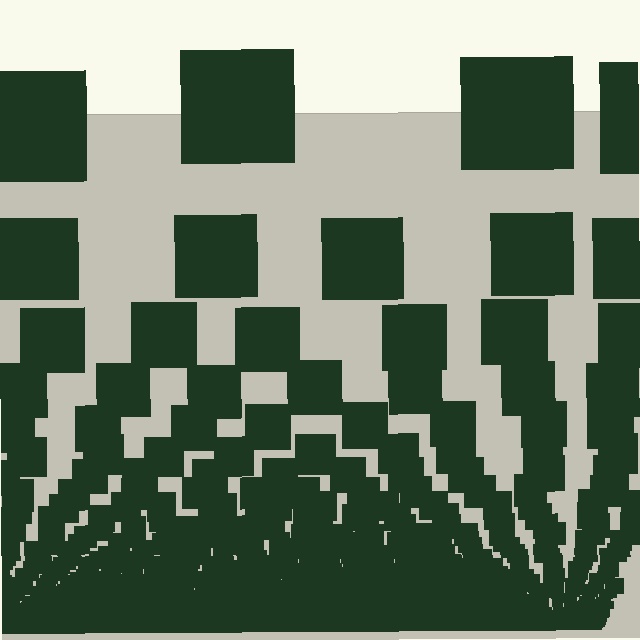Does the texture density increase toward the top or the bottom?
Density increases toward the bottom.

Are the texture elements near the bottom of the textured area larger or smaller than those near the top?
Smaller. The gradient is inverted — elements near the bottom are smaller and denser.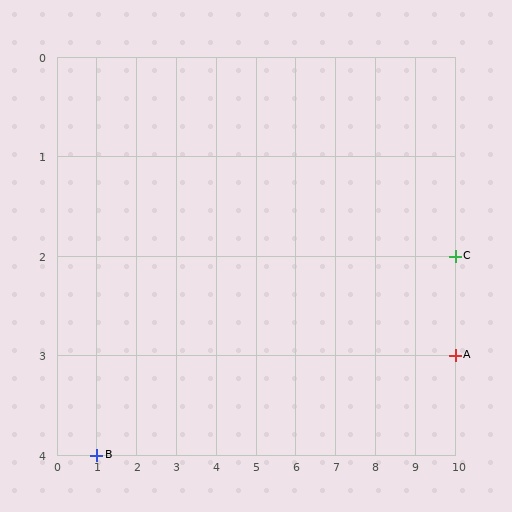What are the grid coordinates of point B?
Point B is at grid coordinates (1, 4).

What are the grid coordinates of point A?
Point A is at grid coordinates (10, 3).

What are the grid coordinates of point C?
Point C is at grid coordinates (10, 2).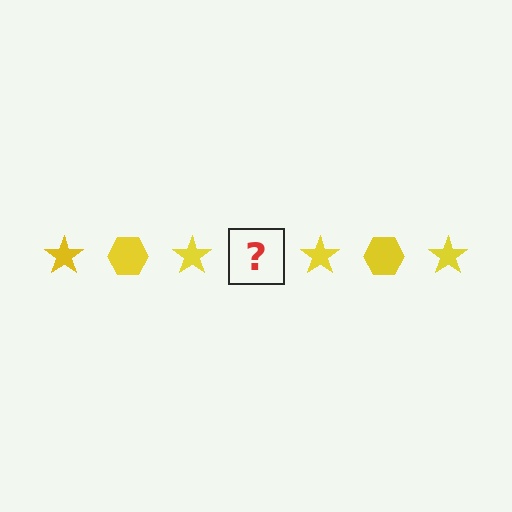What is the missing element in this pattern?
The missing element is a yellow hexagon.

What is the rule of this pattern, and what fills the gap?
The rule is that the pattern cycles through star, hexagon shapes in yellow. The gap should be filled with a yellow hexagon.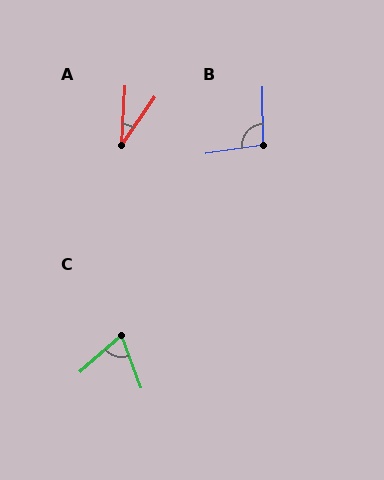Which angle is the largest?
B, at approximately 98 degrees.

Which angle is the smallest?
A, at approximately 31 degrees.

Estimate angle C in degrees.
Approximately 69 degrees.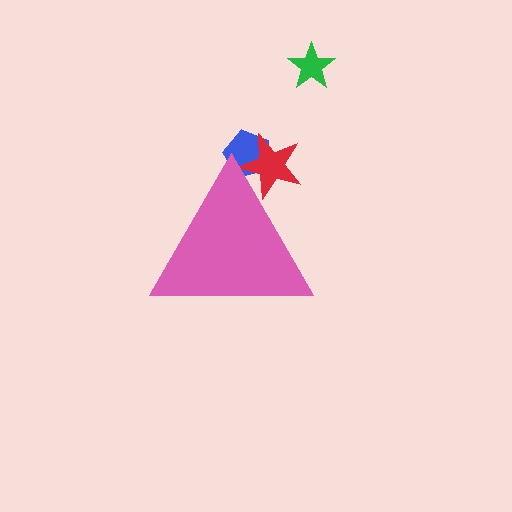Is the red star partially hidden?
Yes, the red star is partially hidden behind the pink triangle.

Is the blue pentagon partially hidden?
Yes, the blue pentagon is partially hidden behind the pink triangle.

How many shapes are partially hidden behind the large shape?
2 shapes are partially hidden.